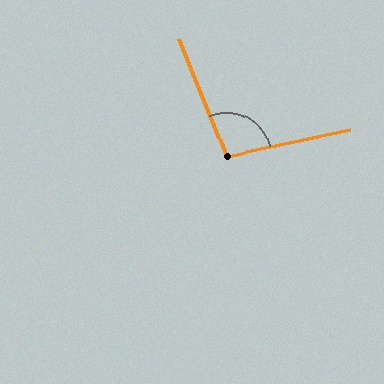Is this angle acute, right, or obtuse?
It is obtuse.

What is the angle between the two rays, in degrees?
Approximately 100 degrees.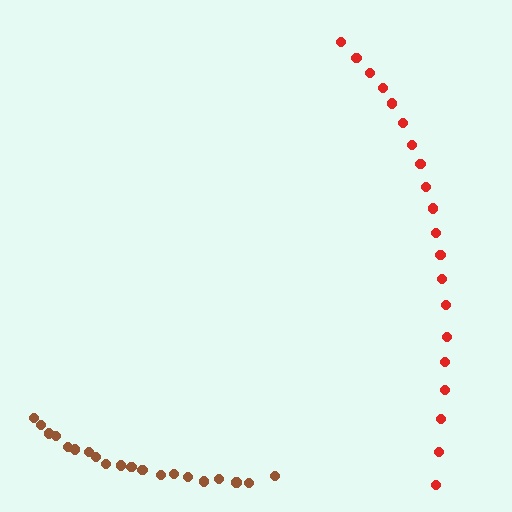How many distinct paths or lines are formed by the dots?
There are 2 distinct paths.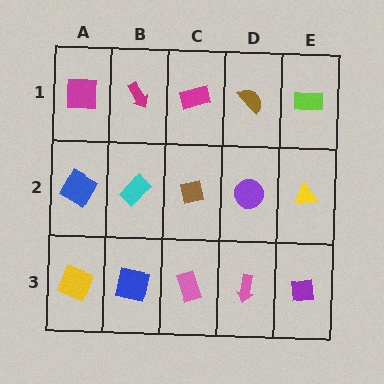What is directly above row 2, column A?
A magenta square.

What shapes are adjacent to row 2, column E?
A lime rectangle (row 1, column E), a purple square (row 3, column E), a purple circle (row 2, column D).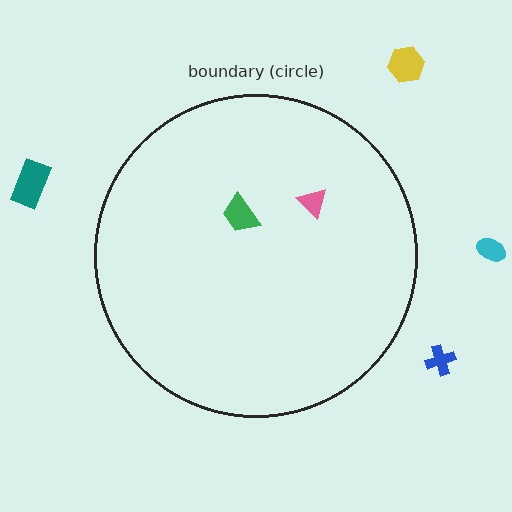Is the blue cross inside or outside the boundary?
Outside.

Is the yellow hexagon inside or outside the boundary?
Outside.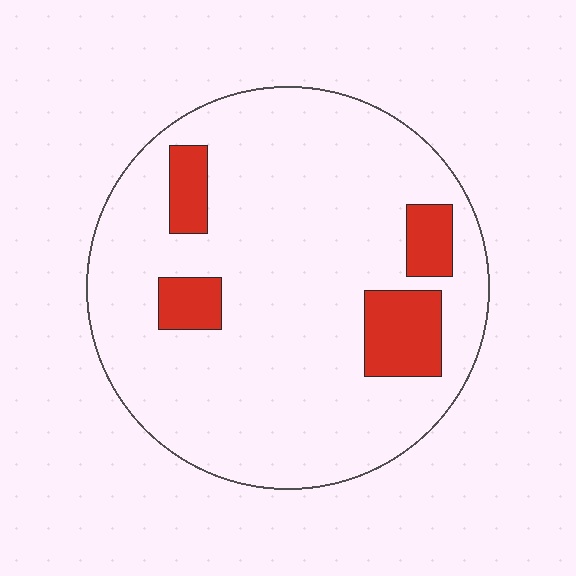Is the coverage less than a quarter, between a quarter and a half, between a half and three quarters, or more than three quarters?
Less than a quarter.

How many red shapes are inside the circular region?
4.